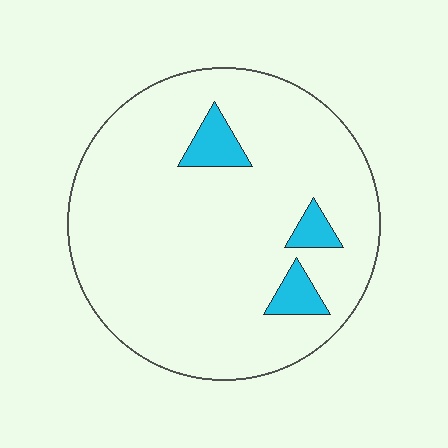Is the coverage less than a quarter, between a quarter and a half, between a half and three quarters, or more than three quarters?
Less than a quarter.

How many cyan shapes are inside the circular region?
3.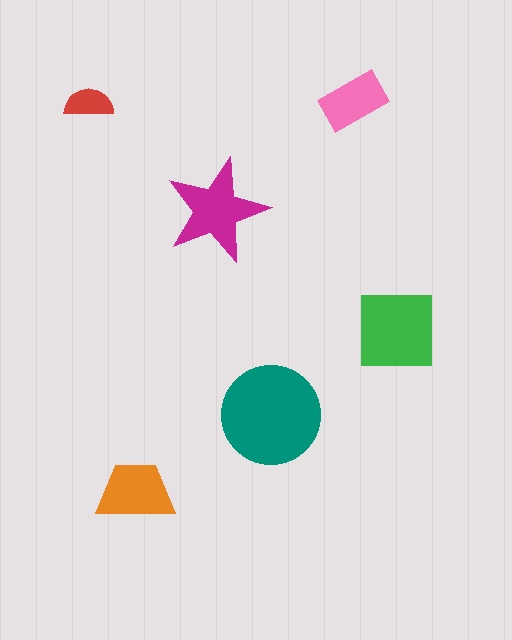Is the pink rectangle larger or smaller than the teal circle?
Smaller.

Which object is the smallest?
The red semicircle.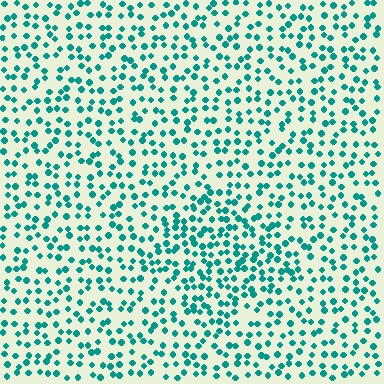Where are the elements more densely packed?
The elements are more densely packed inside the diamond boundary.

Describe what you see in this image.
The image contains small teal elements arranged at two different densities. A diamond-shaped region is visible where the elements are more densely packed than the surrounding area.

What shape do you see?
I see a diamond.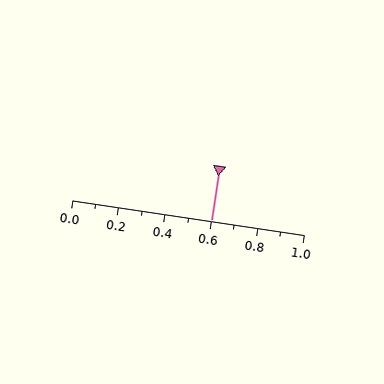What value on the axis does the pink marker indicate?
The marker indicates approximately 0.6.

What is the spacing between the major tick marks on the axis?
The major ticks are spaced 0.2 apart.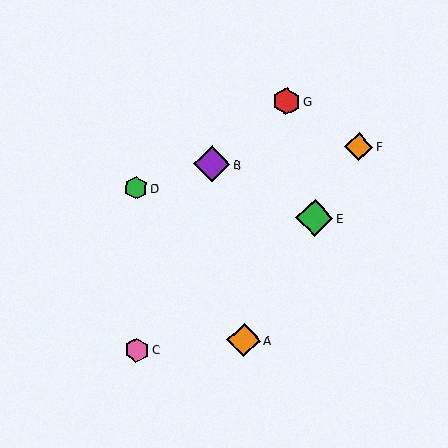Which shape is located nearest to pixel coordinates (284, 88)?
The red hexagon (labeled G) at (286, 101) is nearest to that location.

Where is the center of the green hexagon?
The center of the green hexagon is at (136, 188).